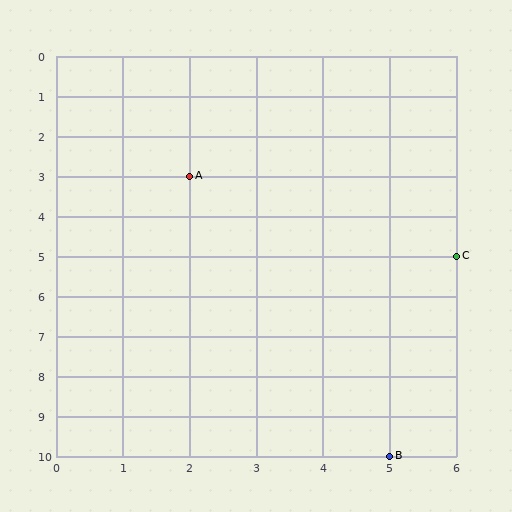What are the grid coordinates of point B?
Point B is at grid coordinates (5, 10).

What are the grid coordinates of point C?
Point C is at grid coordinates (6, 5).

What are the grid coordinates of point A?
Point A is at grid coordinates (2, 3).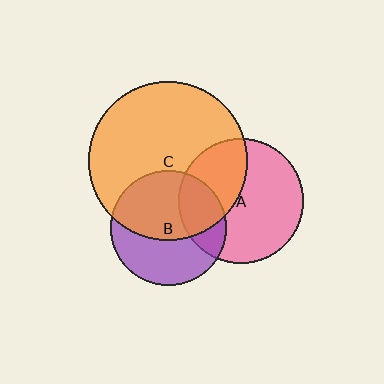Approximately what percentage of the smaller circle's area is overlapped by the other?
Approximately 25%.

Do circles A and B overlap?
Yes.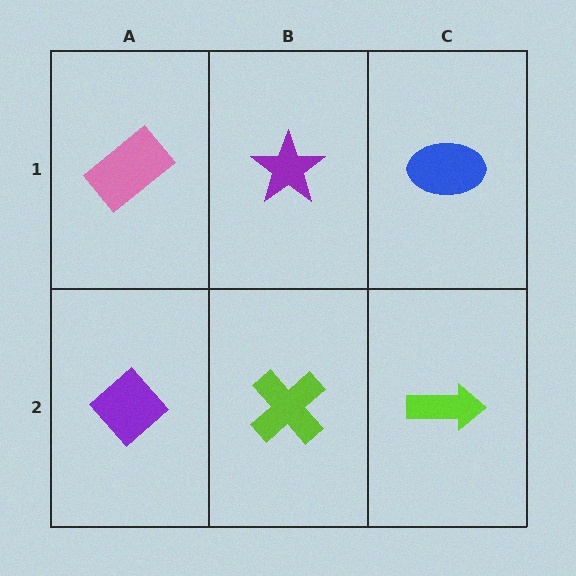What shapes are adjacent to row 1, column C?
A lime arrow (row 2, column C), a purple star (row 1, column B).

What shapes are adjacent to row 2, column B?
A purple star (row 1, column B), a purple diamond (row 2, column A), a lime arrow (row 2, column C).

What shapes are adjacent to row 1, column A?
A purple diamond (row 2, column A), a purple star (row 1, column B).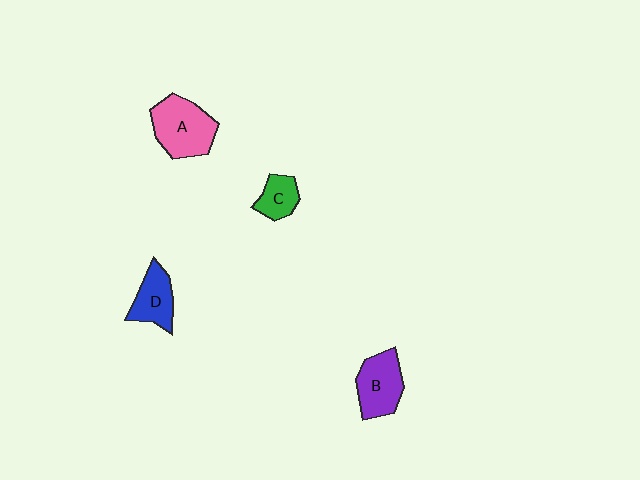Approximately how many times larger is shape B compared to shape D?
Approximately 1.2 times.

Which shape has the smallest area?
Shape C (green).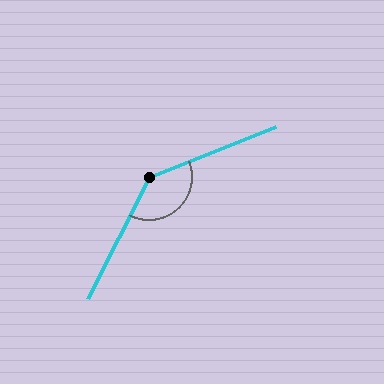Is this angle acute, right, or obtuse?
It is obtuse.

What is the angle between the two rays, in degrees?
Approximately 139 degrees.